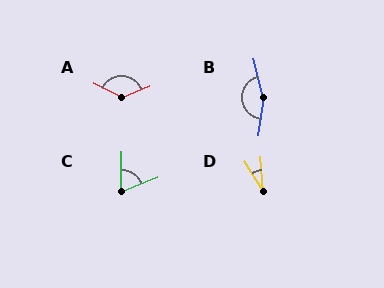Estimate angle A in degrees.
Approximately 132 degrees.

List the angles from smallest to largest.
D (28°), C (66°), A (132°), B (159°).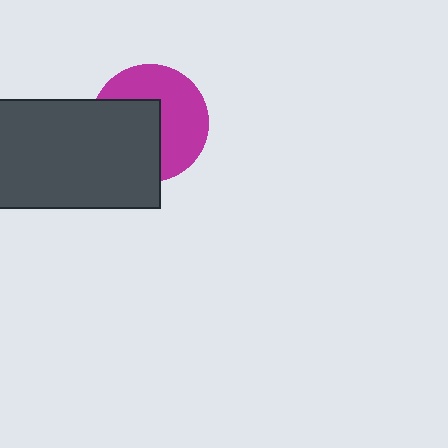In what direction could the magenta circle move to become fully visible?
The magenta circle could move toward the upper-right. That would shift it out from behind the dark gray rectangle entirely.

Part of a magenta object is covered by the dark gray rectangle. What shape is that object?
It is a circle.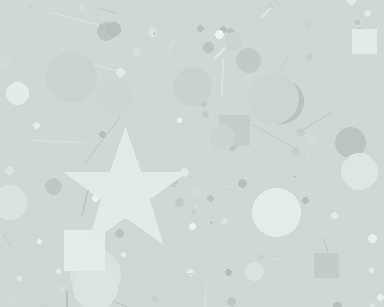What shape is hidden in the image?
A star is hidden in the image.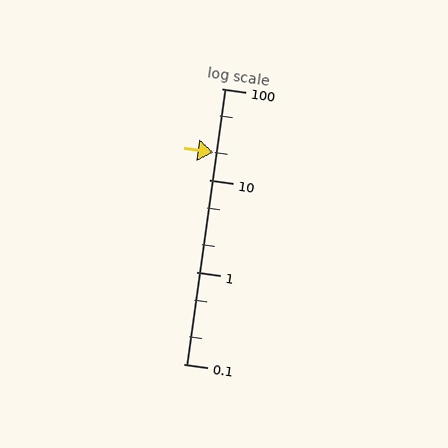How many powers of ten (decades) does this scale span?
The scale spans 3 decades, from 0.1 to 100.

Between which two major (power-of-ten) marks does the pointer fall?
The pointer is between 10 and 100.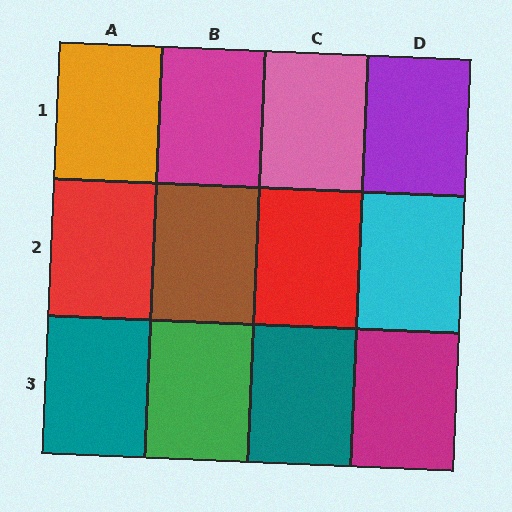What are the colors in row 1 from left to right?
Orange, magenta, pink, purple.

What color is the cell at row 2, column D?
Cyan.